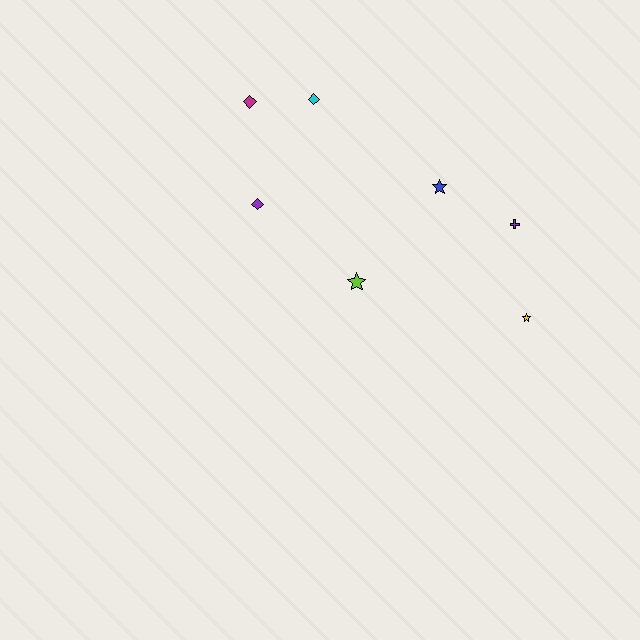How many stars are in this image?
There are 3 stars.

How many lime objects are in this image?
There is 1 lime object.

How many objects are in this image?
There are 7 objects.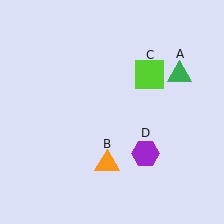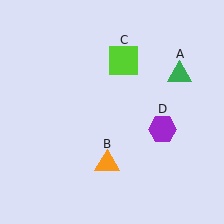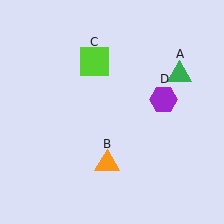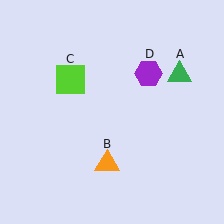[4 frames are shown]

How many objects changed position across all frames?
2 objects changed position: lime square (object C), purple hexagon (object D).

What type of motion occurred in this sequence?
The lime square (object C), purple hexagon (object D) rotated counterclockwise around the center of the scene.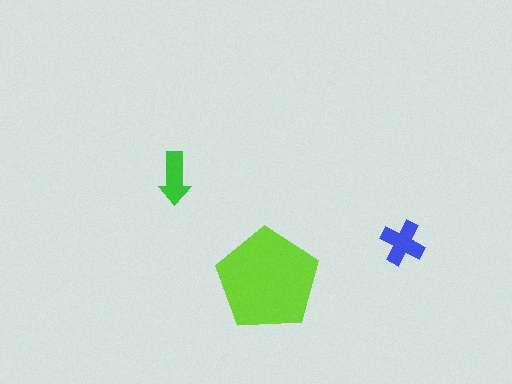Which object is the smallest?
The green arrow.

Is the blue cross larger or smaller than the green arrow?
Larger.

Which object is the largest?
The lime pentagon.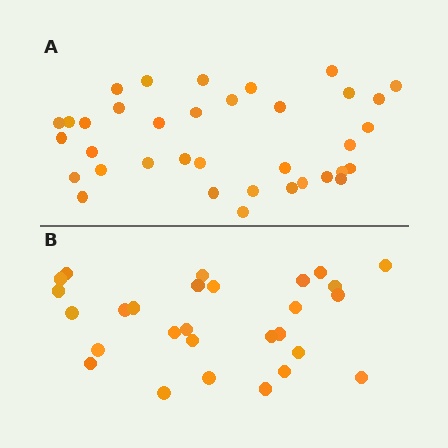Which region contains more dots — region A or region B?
Region A (the top region) has more dots.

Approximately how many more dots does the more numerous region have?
Region A has roughly 8 or so more dots than region B.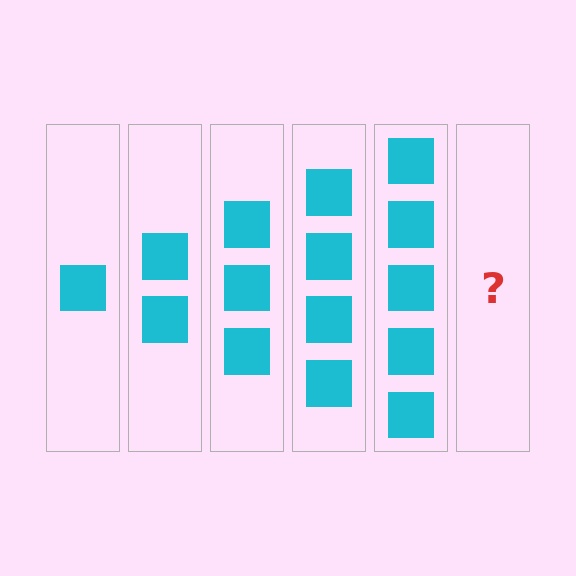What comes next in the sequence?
The next element should be 6 squares.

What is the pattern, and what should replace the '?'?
The pattern is that each step adds one more square. The '?' should be 6 squares.